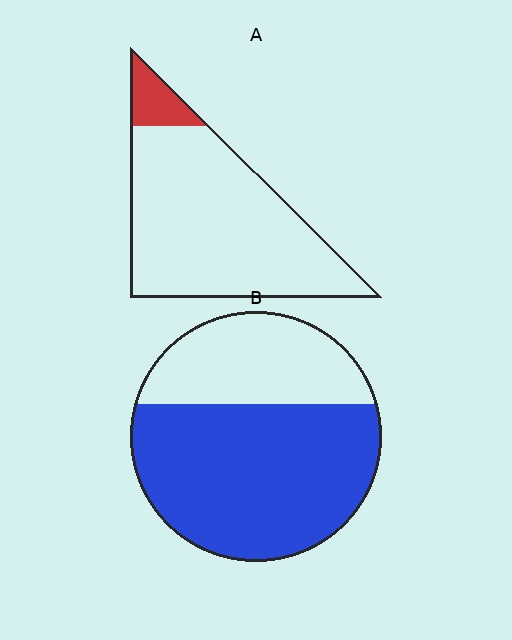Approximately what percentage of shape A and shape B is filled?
A is approximately 10% and B is approximately 65%.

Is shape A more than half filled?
No.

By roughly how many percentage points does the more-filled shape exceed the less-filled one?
By roughly 55 percentage points (B over A).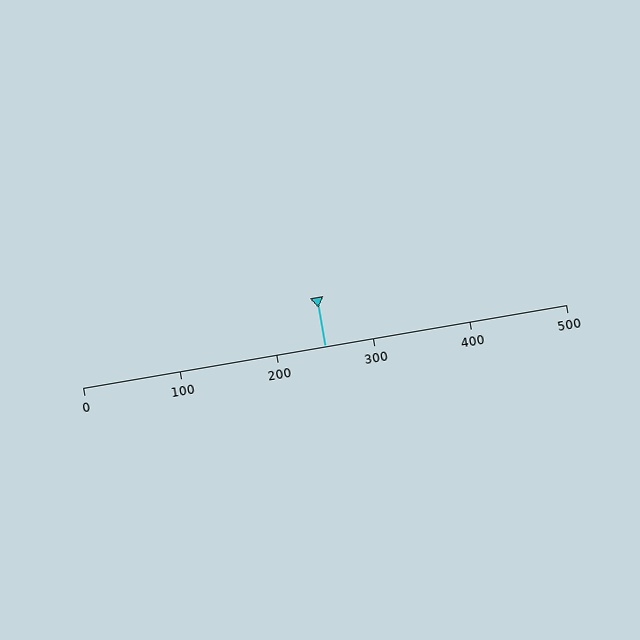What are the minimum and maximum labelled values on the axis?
The axis runs from 0 to 500.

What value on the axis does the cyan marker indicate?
The marker indicates approximately 250.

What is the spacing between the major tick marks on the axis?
The major ticks are spaced 100 apart.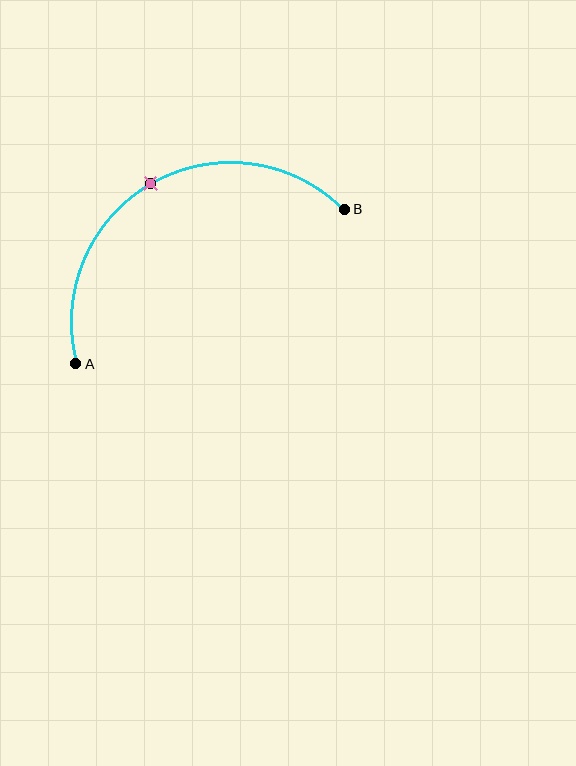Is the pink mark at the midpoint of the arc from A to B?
Yes. The pink mark lies on the arc at equal arc-length from both A and B — it is the arc midpoint.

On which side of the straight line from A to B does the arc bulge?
The arc bulges above the straight line connecting A and B.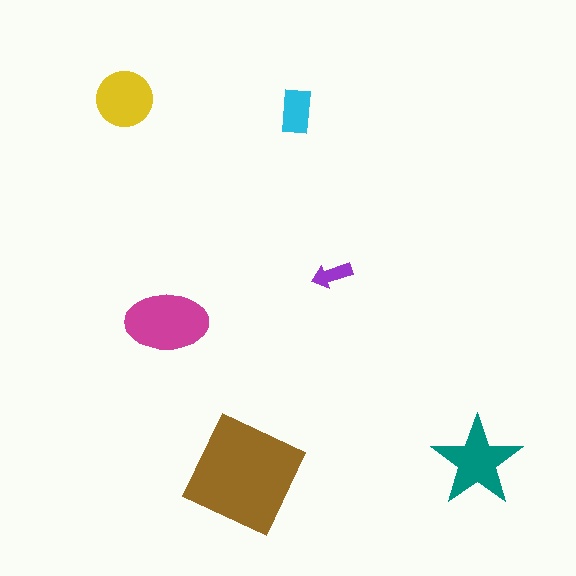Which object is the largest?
The brown square.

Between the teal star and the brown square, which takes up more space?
The brown square.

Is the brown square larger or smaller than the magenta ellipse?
Larger.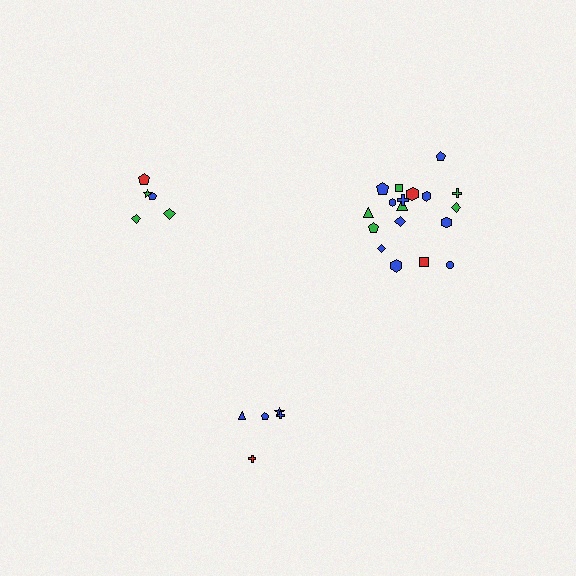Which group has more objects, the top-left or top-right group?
The top-right group.